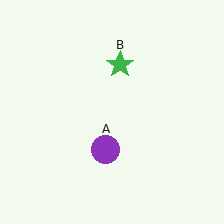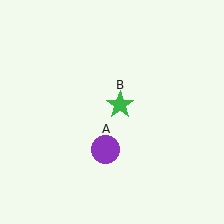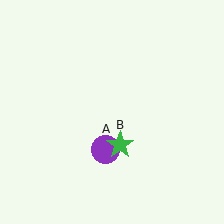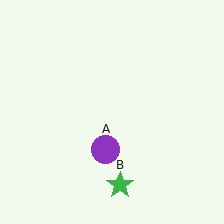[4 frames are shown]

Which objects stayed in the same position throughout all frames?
Purple circle (object A) remained stationary.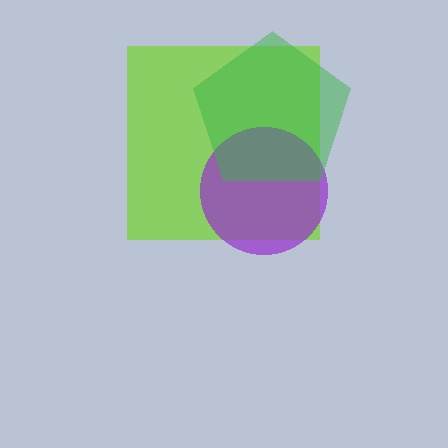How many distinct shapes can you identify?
There are 3 distinct shapes: a lime square, a purple circle, a green pentagon.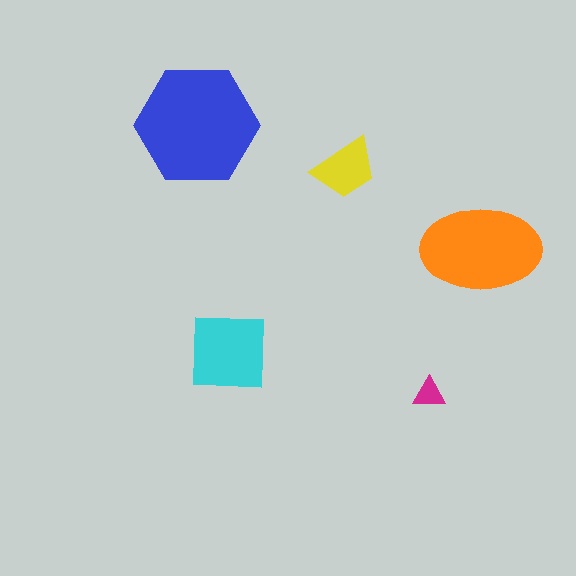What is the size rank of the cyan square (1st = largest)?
3rd.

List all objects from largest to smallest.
The blue hexagon, the orange ellipse, the cyan square, the yellow trapezoid, the magenta triangle.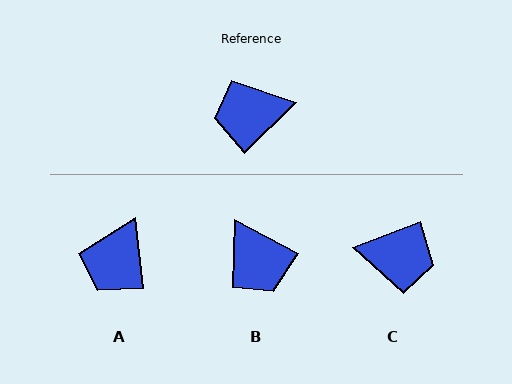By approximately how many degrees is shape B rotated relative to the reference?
Approximately 107 degrees counter-clockwise.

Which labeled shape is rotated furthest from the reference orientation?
C, about 156 degrees away.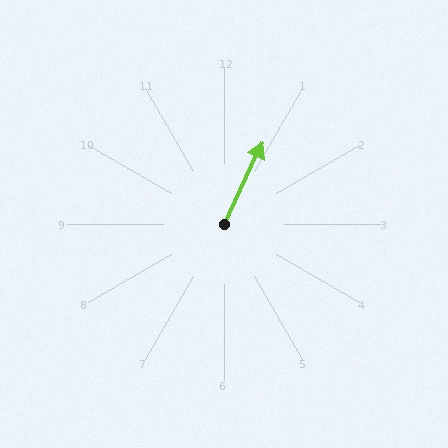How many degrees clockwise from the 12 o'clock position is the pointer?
Approximately 25 degrees.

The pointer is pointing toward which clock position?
Roughly 1 o'clock.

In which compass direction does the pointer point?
Northeast.